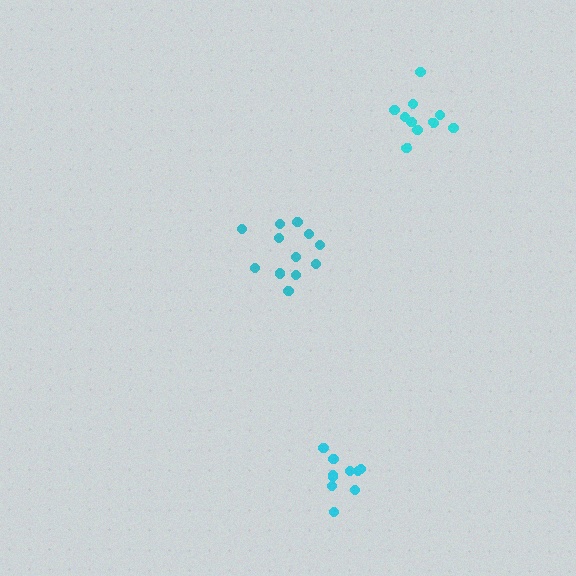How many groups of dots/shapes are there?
There are 3 groups.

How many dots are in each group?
Group 1: 12 dots, Group 2: 10 dots, Group 3: 11 dots (33 total).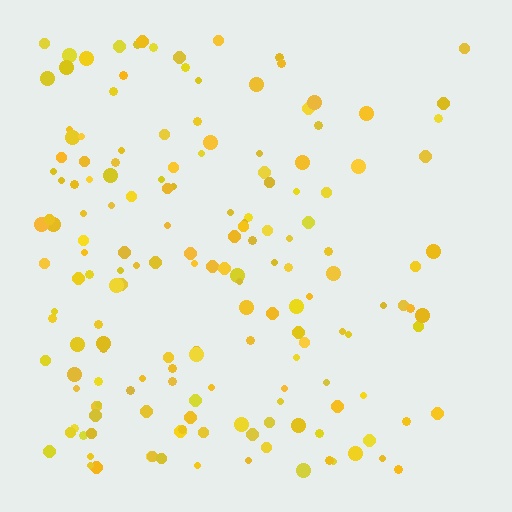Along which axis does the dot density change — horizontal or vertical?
Horizontal.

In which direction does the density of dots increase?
From right to left, with the left side densest.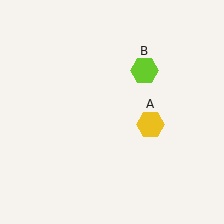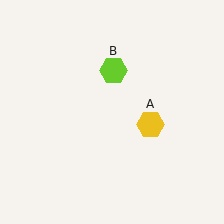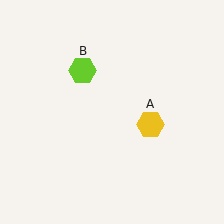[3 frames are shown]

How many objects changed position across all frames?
1 object changed position: lime hexagon (object B).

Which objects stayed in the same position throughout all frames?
Yellow hexagon (object A) remained stationary.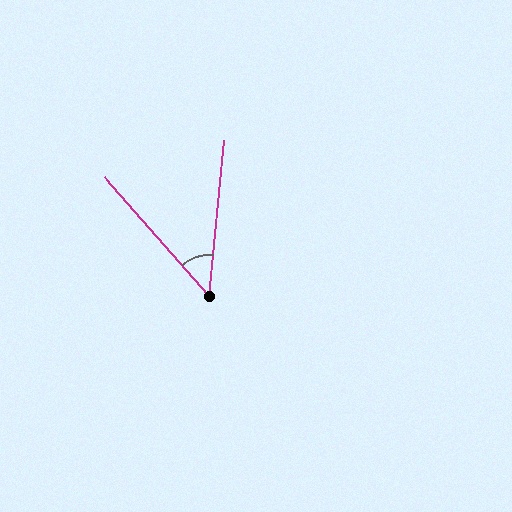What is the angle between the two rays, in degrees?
Approximately 47 degrees.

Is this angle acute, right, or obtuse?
It is acute.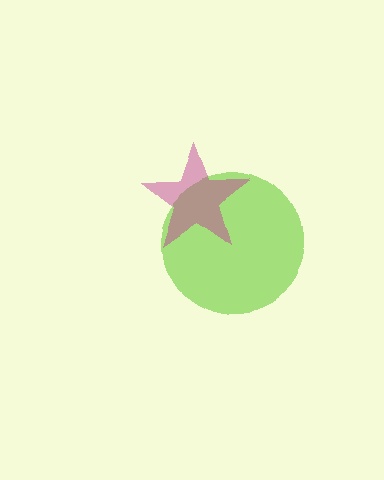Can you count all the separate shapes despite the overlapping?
Yes, there are 2 separate shapes.